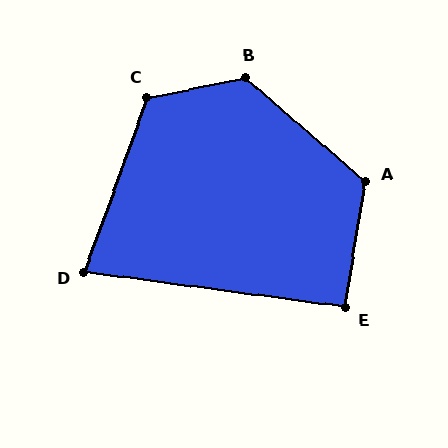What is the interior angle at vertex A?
Approximately 122 degrees (obtuse).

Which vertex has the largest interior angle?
B, at approximately 128 degrees.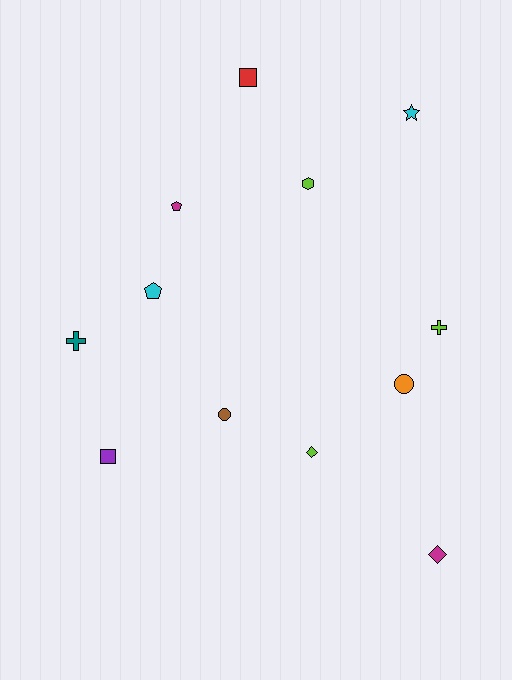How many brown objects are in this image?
There is 1 brown object.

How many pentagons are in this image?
There are 2 pentagons.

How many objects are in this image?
There are 12 objects.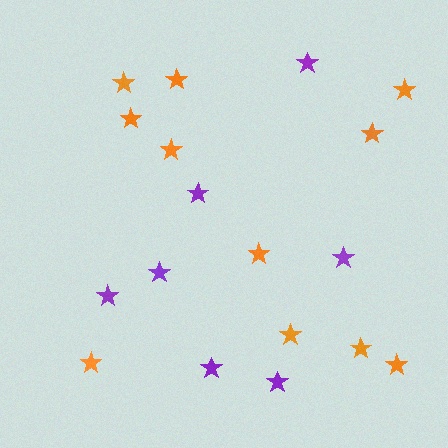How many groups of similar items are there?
There are 2 groups: one group of orange stars (11) and one group of purple stars (7).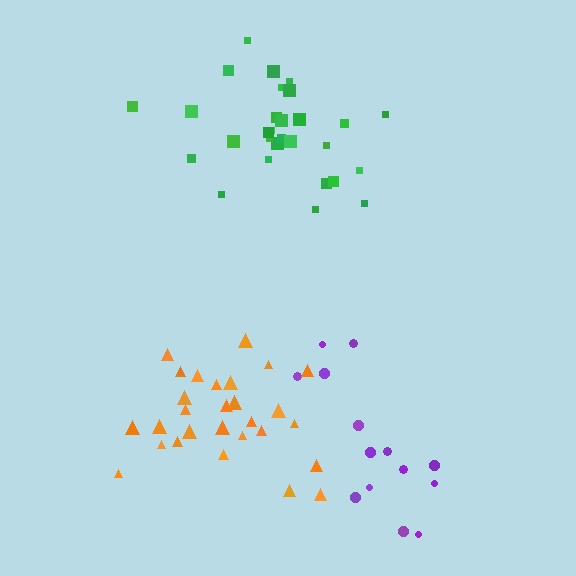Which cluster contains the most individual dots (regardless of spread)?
Green (29).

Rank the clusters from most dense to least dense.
green, orange, purple.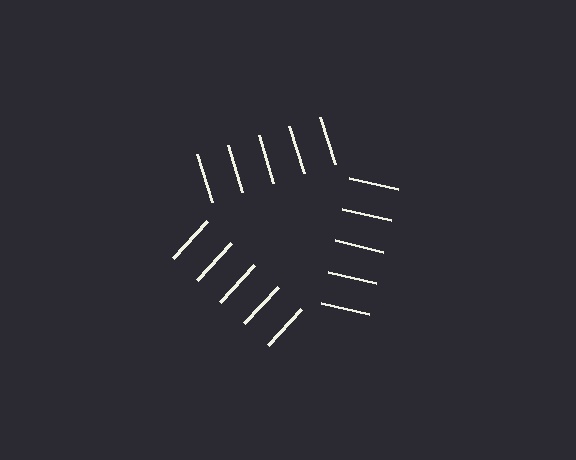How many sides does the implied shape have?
3 sides — the line-ends trace a triangle.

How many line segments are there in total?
15 — 5 along each of the 3 edges.